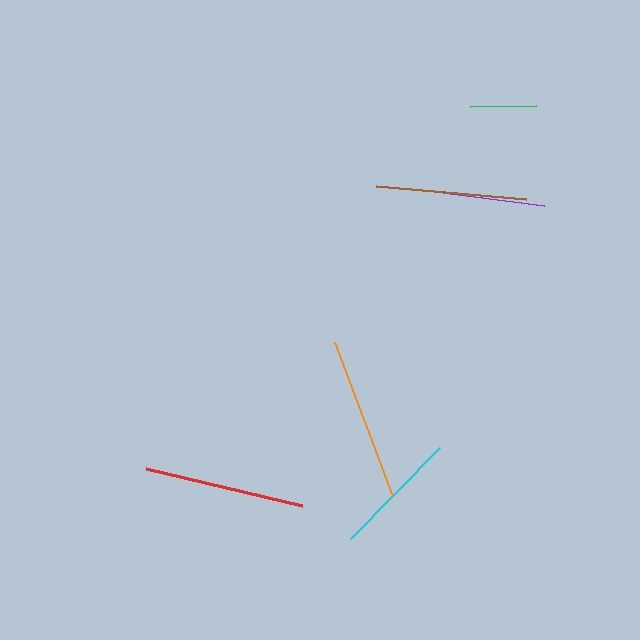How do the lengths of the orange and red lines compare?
The orange and red lines are approximately the same length.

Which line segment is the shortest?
The green line is the shortest at approximately 66 pixels.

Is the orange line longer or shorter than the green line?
The orange line is longer than the green line.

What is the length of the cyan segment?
The cyan segment is approximately 127 pixels long.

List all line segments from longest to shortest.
From longest to shortest: orange, red, brown, cyan, purple, green.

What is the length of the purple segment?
The purple segment is approximately 118 pixels long.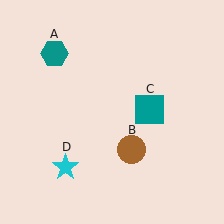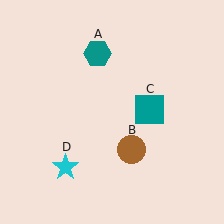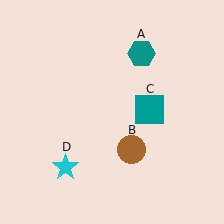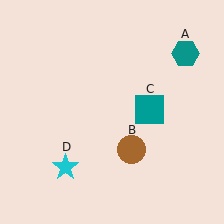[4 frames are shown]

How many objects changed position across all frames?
1 object changed position: teal hexagon (object A).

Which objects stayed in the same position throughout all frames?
Brown circle (object B) and teal square (object C) and cyan star (object D) remained stationary.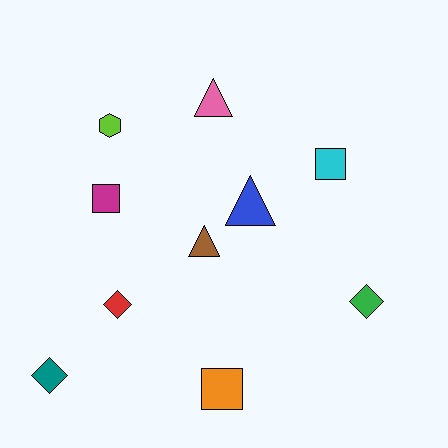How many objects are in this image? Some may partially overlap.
There are 10 objects.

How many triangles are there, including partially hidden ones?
There are 3 triangles.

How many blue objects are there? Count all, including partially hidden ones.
There is 1 blue object.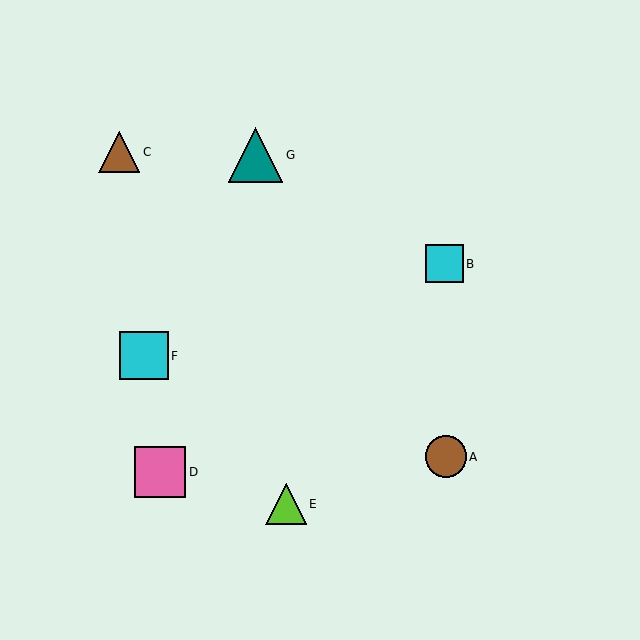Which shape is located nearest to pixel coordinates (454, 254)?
The cyan square (labeled B) at (444, 264) is nearest to that location.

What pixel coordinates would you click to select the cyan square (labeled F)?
Click at (144, 356) to select the cyan square F.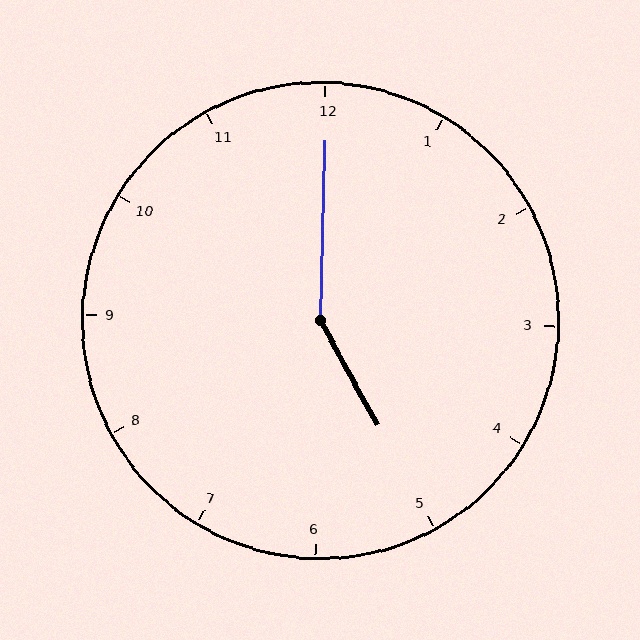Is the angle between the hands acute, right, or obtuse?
It is obtuse.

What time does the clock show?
5:00.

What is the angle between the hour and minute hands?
Approximately 150 degrees.